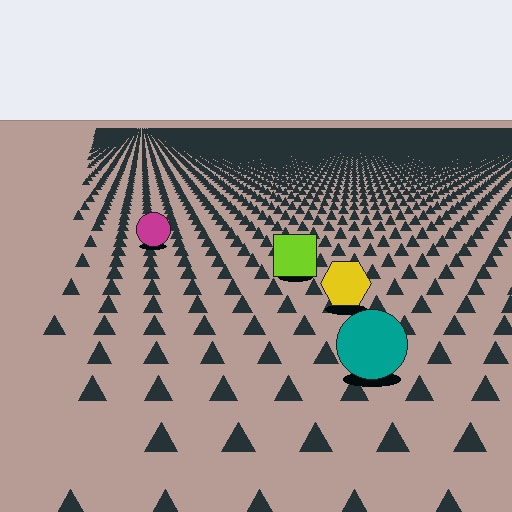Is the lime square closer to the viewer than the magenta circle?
Yes. The lime square is closer — you can tell from the texture gradient: the ground texture is coarser near it.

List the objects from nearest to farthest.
From nearest to farthest: the teal circle, the yellow hexagon, the lime square, the magenta circle.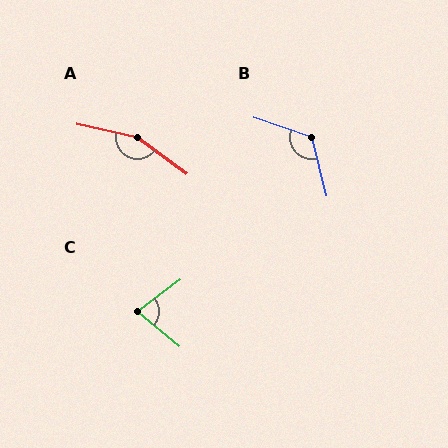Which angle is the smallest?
C, at approximately 77 degrees.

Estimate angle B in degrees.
Approximately 122 degrees.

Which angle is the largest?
A, at approximately 156 degrees.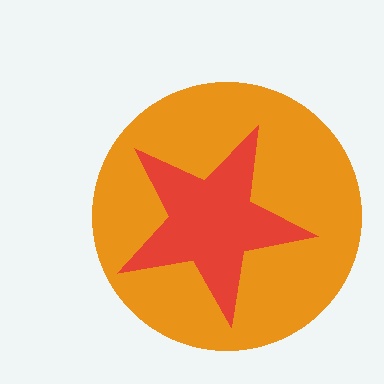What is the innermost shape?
The red star.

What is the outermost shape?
The orange circle.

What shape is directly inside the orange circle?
The red star.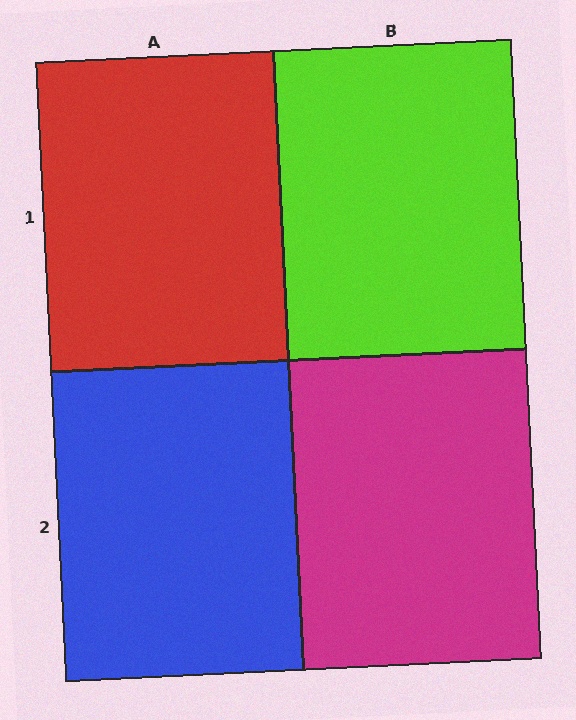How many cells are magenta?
1 cell is magenta.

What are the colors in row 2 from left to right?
Blue, magenta.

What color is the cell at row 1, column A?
Red.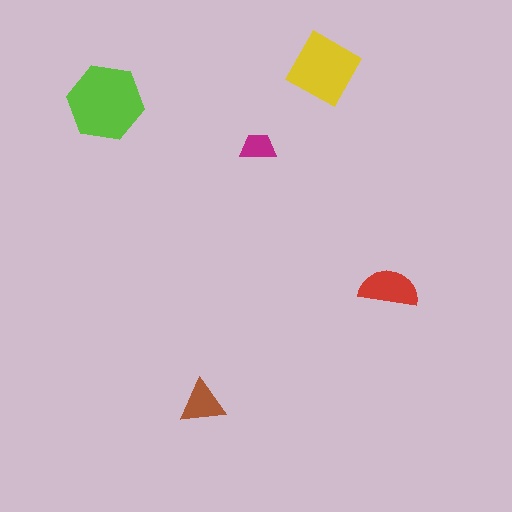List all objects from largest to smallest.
The lime hexagon, the yellow square, the red semicircle, the brown triangle, the magenta trapezoid.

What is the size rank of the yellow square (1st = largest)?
2nd.